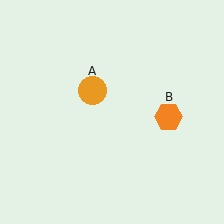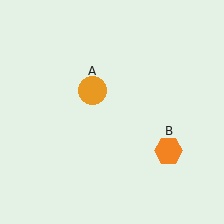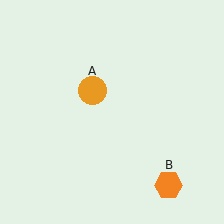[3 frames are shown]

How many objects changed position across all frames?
1 object changed position: orange hexagon (object B).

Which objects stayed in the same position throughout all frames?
Orange circle (object A) remained stationary.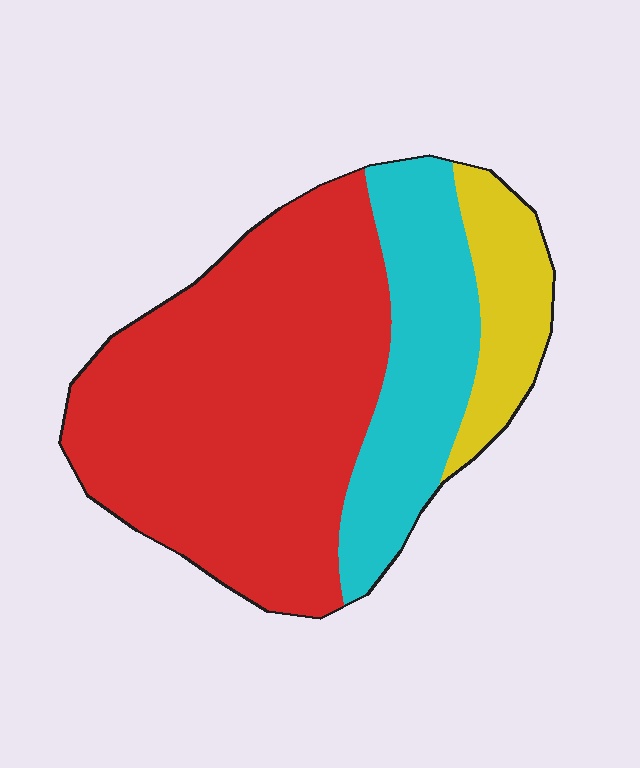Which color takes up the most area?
Red, at roughly 65%.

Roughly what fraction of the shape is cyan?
Cyan takes up less than a quarter of the shape.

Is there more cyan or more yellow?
Cyan.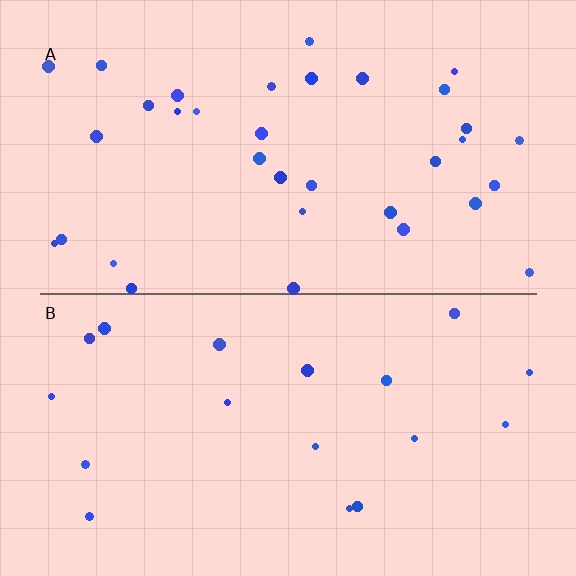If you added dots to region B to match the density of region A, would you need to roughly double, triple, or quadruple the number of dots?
Approximately double.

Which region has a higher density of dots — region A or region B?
A (the top).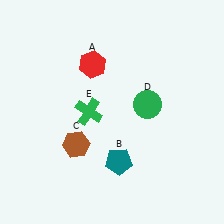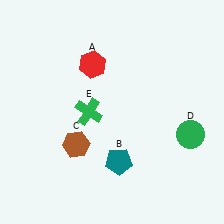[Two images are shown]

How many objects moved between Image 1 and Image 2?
1 object moved between the two images.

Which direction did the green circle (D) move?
The green circle (D) moved right.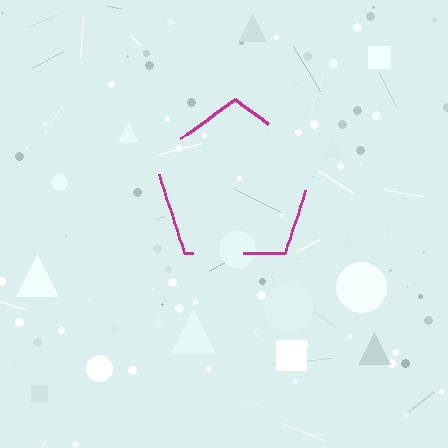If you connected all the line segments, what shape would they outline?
They would outline a pentagon.